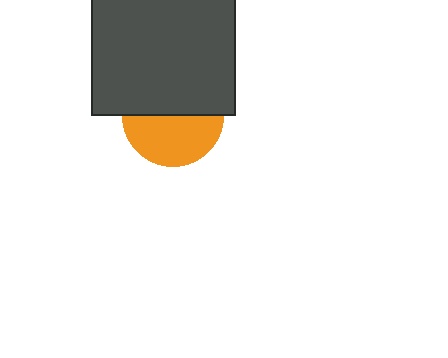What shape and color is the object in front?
The object in front is a dark gray square.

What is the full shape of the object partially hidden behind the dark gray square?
The partially hidden object is an orange circle.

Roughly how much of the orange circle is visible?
About half of it is visible (roughly 51%).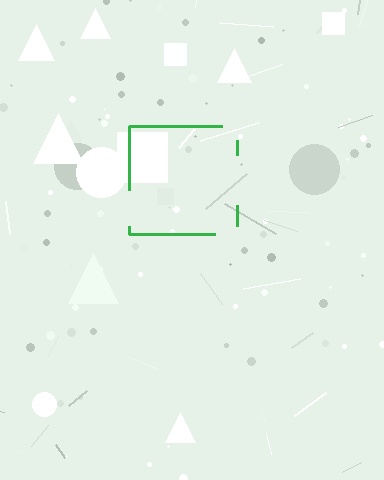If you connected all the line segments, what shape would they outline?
They would outline a square.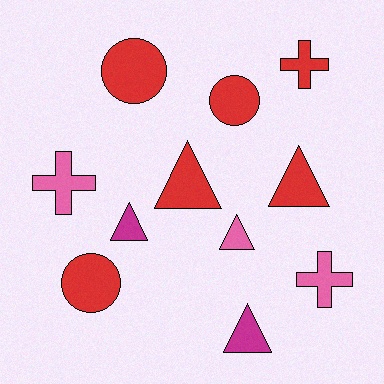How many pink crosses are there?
There are 2 pink crosses.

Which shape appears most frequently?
Triangle, with 5 objects.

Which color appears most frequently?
Red, with 6 objects.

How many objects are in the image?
There are 11 objects.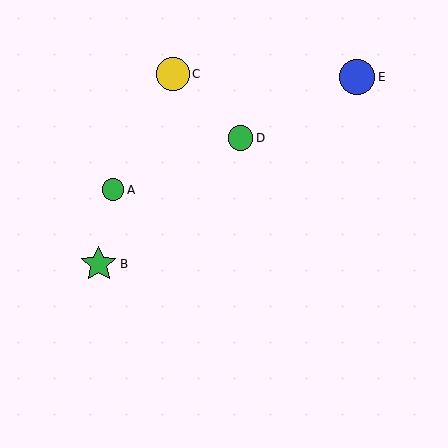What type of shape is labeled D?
Shape D is a green circle.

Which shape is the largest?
The green star (labeled B) is the largest.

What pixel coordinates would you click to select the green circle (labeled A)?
Click at (113, 190) to select the green circle A.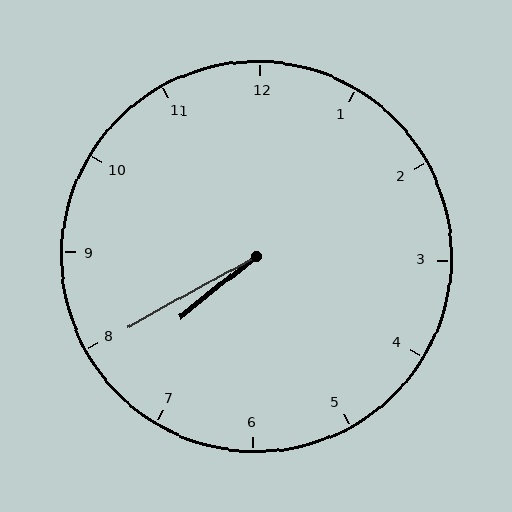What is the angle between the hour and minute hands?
Approximately 10 degrees.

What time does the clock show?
7:40.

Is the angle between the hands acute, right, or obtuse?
It is acute.